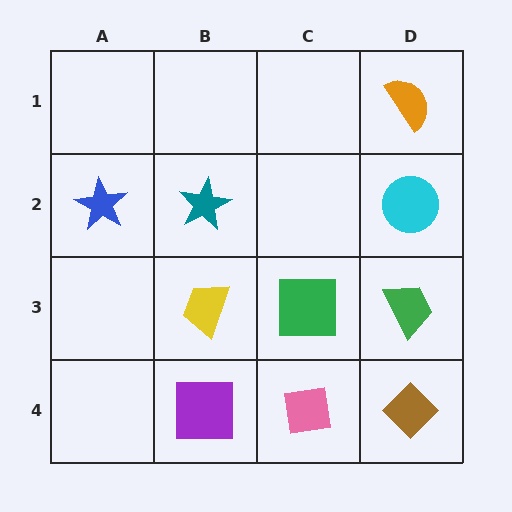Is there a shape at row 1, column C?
No, that cell is empty.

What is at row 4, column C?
A pink square.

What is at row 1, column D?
An orange semicircle.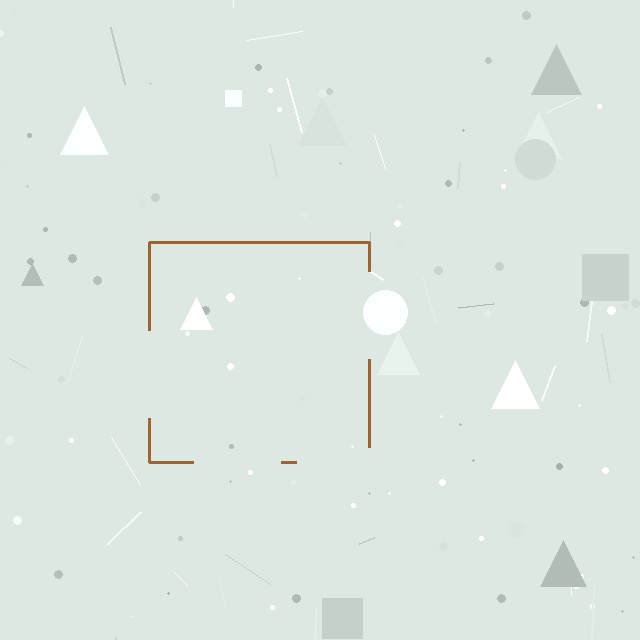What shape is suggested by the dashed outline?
The dashed outline suggests a square.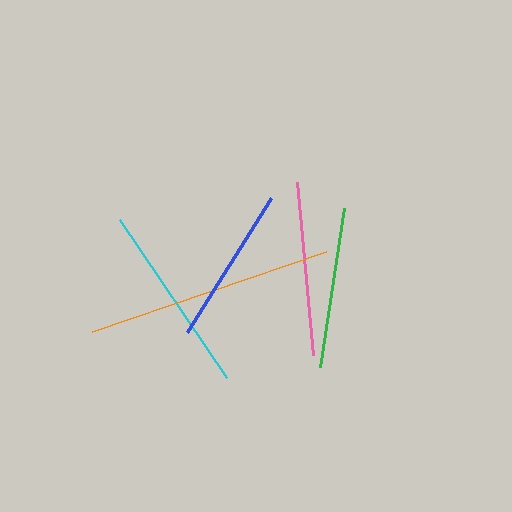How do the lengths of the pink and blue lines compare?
The pink and blue lines are approximately the same length.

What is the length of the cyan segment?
The cyan segment is approximately 191 pixels long.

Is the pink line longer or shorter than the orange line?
The orange line is longer than the pink line.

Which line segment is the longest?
The orange line is the longest at approximately 247 pixels.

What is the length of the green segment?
The green segment is approximately 160 pixels long.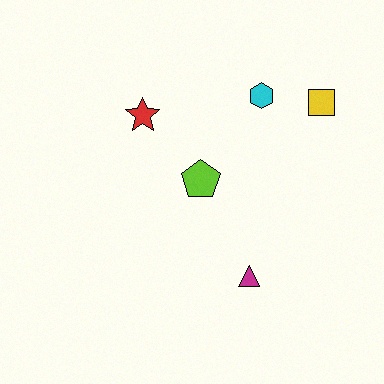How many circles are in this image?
There are no circles.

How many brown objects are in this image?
There are no brown objects.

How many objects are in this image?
There are 5 objects.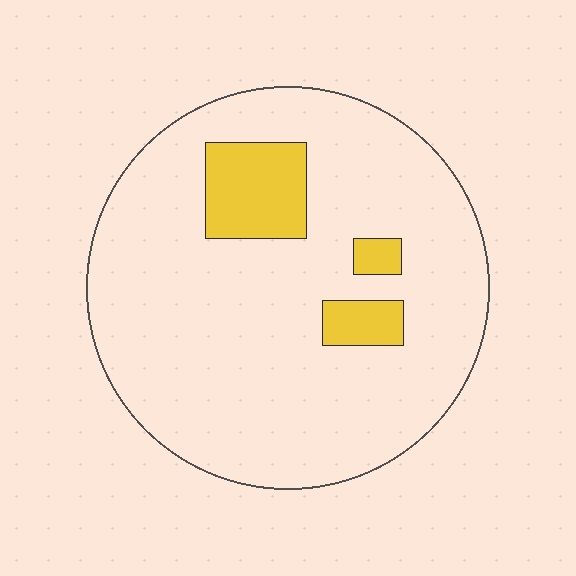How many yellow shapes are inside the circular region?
3.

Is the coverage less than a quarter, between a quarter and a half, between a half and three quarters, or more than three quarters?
Less than a quarter.